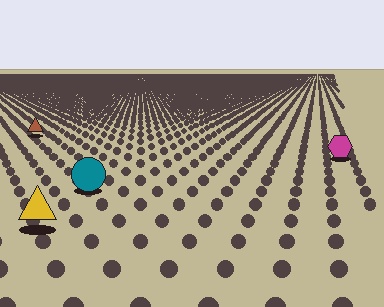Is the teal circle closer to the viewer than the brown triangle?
Yes. The teal circle is closer — you can tell from the texture gradient: the ground texture is coarser near it.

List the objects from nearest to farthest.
From nearest to farthest: the yellow triangle, the teal circle, the magenta hexagon, the brown triangle.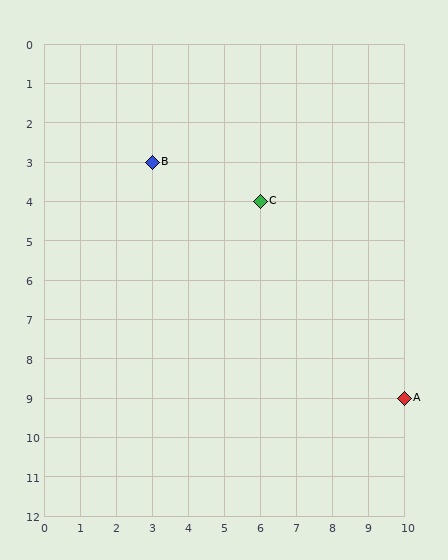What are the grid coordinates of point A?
Point A is at grid coordinates (10, 9).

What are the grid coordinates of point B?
Point B is at grid coordinates (3, 3).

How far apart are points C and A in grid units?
Points C and A are 4 columns and 5 rows apart (about 6.4 grid units diagonally).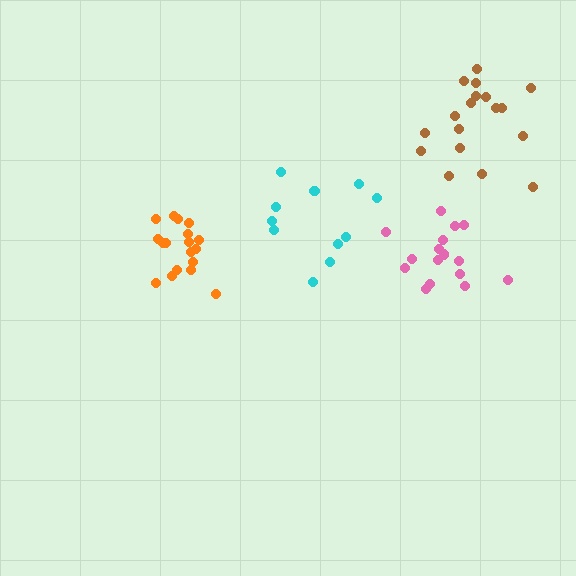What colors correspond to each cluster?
The clusters are colored: orange, pink, brown, cyan.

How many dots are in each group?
Group 1: 18 dots, Group 2: 17 dots, Group 3: 18 dots, Group 4: 12 dots (65 total).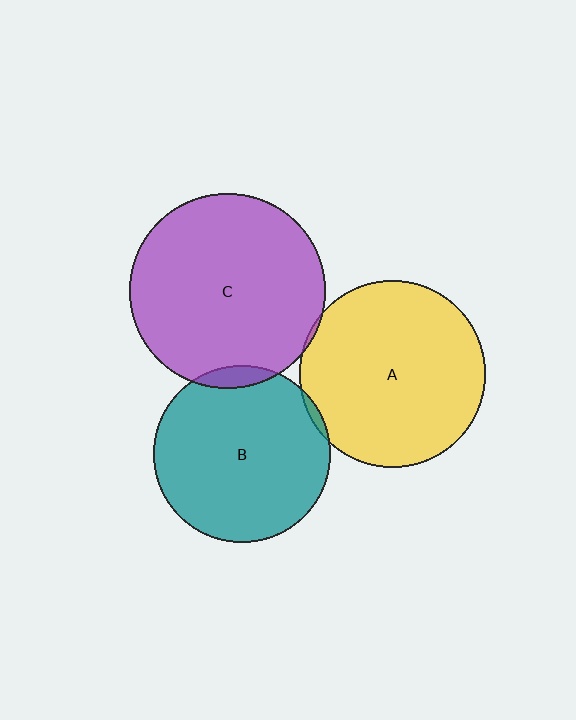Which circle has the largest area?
Circle C (purple).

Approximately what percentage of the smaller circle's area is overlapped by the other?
Approximately 5%.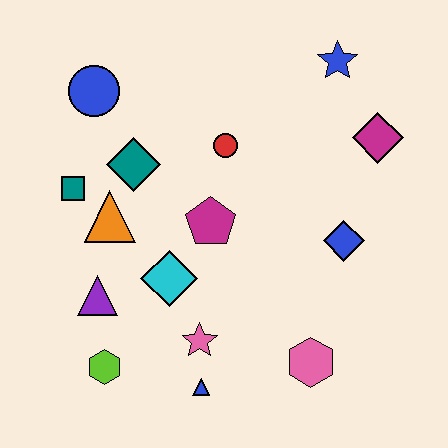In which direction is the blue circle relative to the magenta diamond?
The blue circle is to the left of the magenta diamond.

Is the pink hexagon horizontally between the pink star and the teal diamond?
No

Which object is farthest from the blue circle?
The pink hexagon is farthest from the blue circle.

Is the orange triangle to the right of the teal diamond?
No